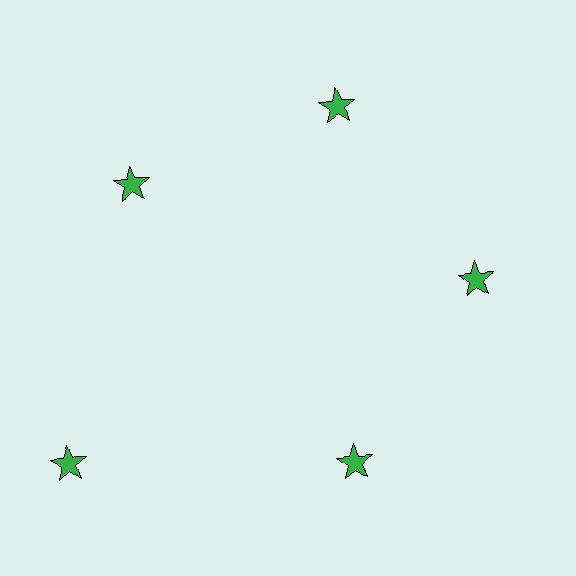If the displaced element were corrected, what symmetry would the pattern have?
It would have 5-fold rotational symmetry — the pattern would map onto itself every 72 degrees.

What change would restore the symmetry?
The symmetry would be restored by moving it inward, back onto the ring so that all 5 stars sit at equal angles and equal distance from the center.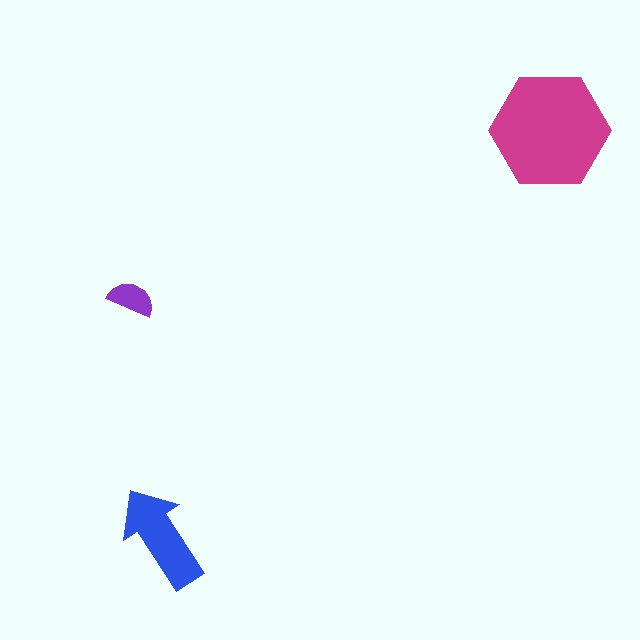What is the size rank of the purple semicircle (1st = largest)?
3rd.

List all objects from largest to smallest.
The magenta hexagon, the blue arrow, the purple semicircle.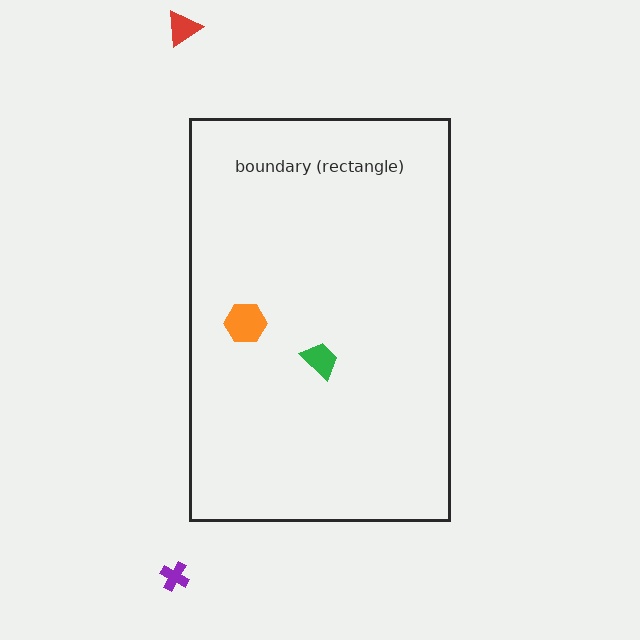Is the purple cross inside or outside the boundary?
Outside.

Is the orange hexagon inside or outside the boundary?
Inside.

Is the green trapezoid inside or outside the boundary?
Inside.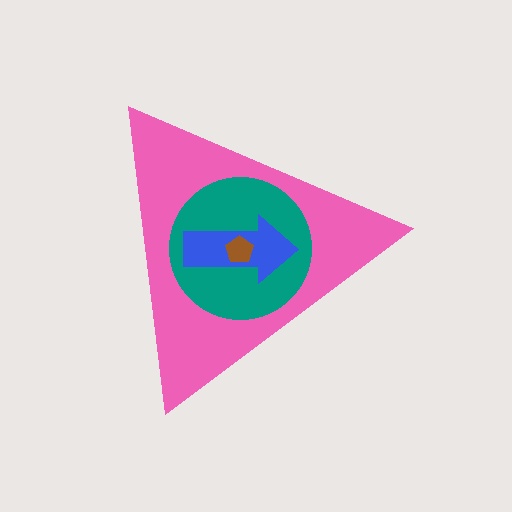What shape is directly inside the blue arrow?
The brown pentagon.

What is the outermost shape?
The pink triangle.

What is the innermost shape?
The brown pentagon.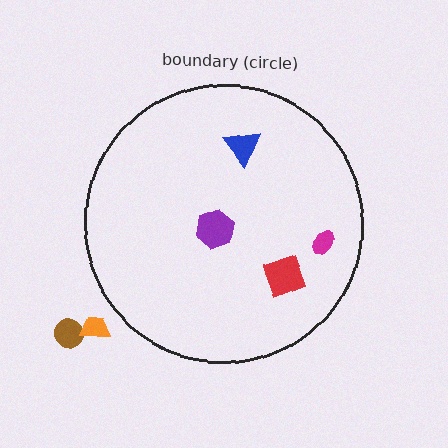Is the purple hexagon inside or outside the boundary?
Inside.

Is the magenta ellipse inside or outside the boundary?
Inside.